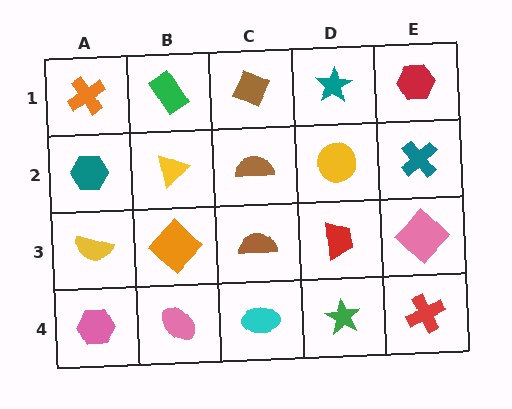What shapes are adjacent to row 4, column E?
A pink diamond (row 3, column E), a green star (row 4, column D).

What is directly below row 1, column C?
A brown semicircle.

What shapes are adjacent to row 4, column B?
An orange diamond (row 3, column B), a pink hexagon (row 4, column A), a cyan ellipse (row 4, column C).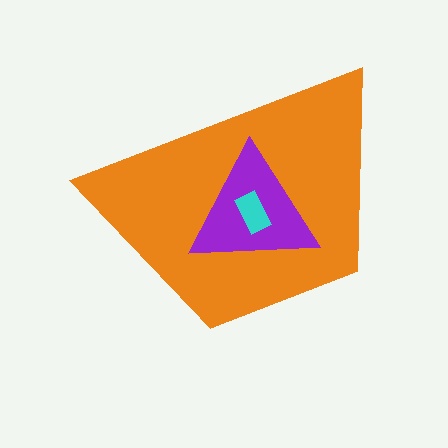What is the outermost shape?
The orange trapezoid.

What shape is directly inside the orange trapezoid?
The purple triangle.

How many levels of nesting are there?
3.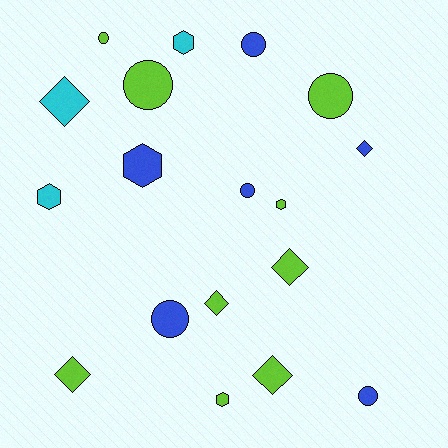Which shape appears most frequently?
Circle, with 7 objects.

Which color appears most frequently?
Lime, with 9 objects.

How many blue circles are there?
There are 4 blue circles.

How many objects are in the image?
There are 18 objects.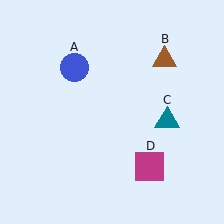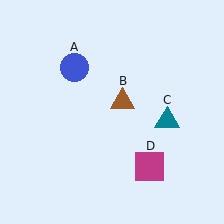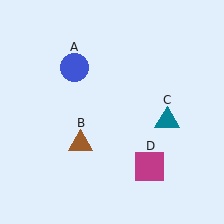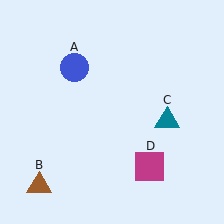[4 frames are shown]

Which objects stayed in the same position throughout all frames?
Blue circle (object A) and teal triangle (object C) and magenta square (object D) remained stationary.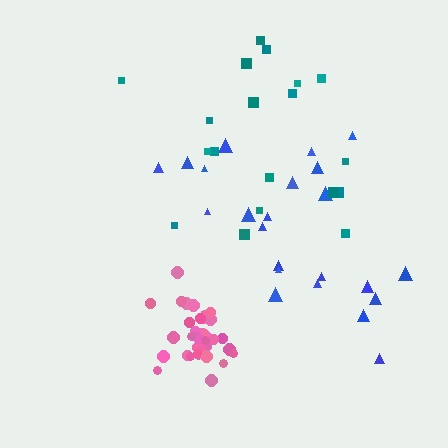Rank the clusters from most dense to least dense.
pink, blue, teal.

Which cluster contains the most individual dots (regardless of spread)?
Pink (33).